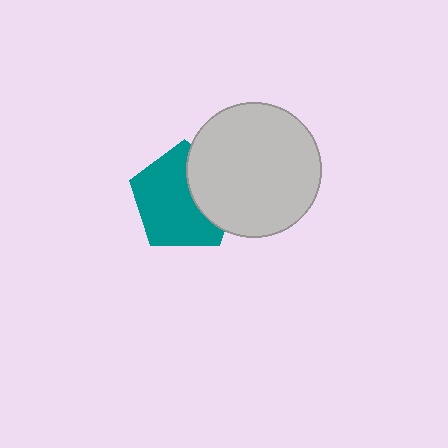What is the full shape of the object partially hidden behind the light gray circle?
The partially hidden object is a teal pentagon.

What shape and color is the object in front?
The object in front is a light gray circle.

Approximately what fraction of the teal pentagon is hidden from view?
Roughly 33% of the teal pentagon is hidden behind the light gray circle.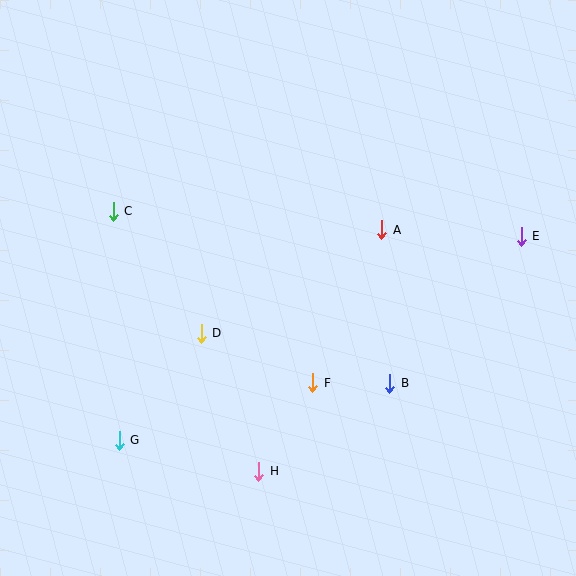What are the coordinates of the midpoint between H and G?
The midpoint between H and G is at (189, 456).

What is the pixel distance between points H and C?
The distance between H and C is 298 pixels.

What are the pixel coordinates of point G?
Point G is at (119, 440).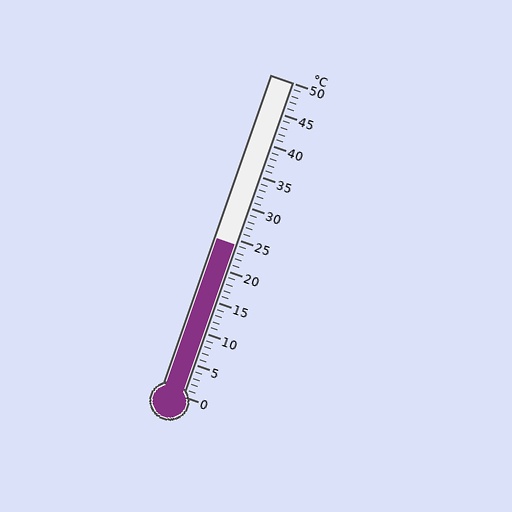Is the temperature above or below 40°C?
The temperature is below 40°C.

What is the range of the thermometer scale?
The thermometer scale ranges from 0°C to 50°C.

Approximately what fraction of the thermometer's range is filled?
The thermometer is filled to approximately 50% of its range.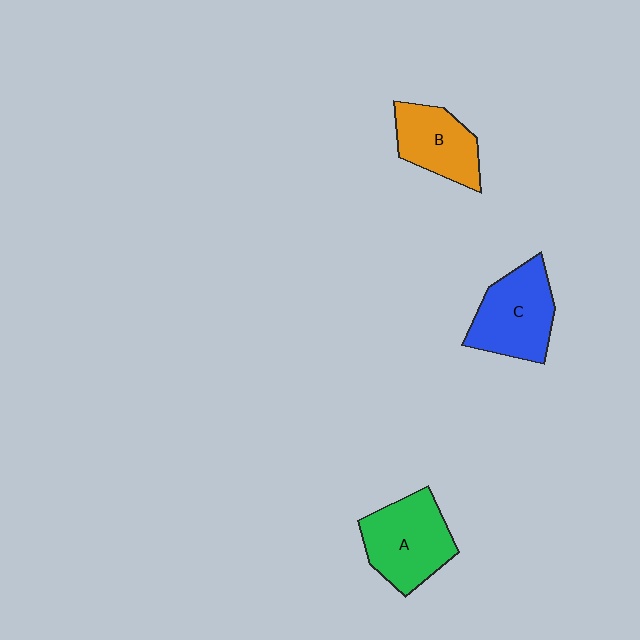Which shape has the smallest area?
Shape B (orange).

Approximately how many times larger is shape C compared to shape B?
Approximately 1.2 times.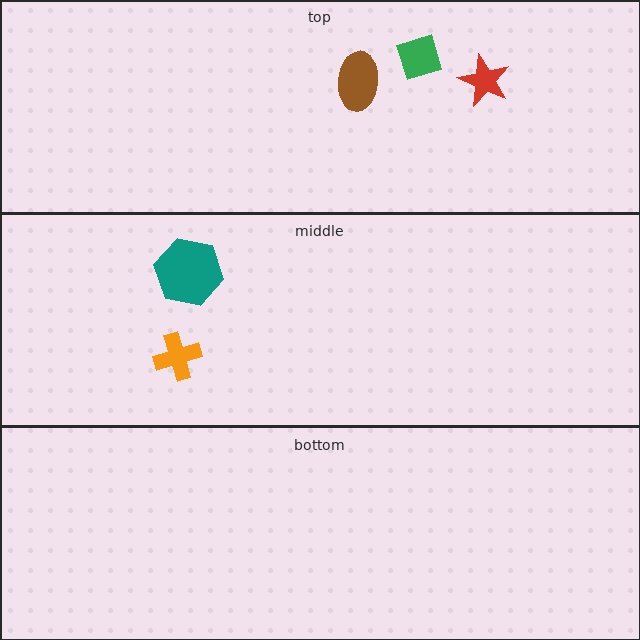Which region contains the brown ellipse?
The top region.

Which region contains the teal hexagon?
The middle region.